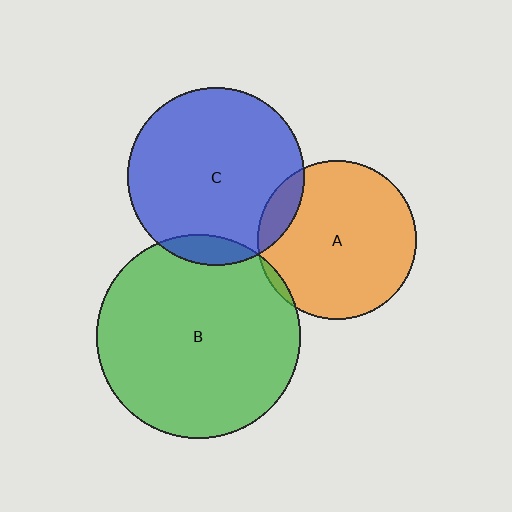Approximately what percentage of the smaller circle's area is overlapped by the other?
Approximately 5%.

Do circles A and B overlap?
Yes.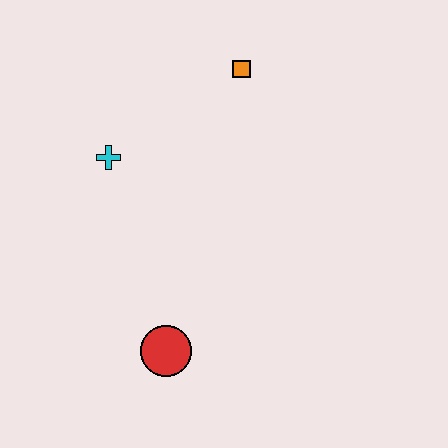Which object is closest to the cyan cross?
The orange square is closest to the cyan cross.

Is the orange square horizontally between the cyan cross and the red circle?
No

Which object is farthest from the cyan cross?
The red circle is farthest from the cyan cross.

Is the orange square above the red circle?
Yes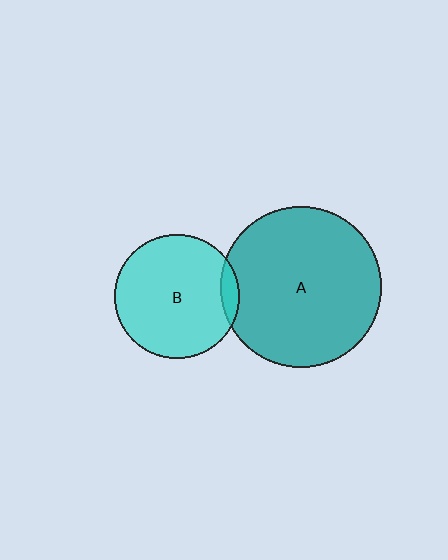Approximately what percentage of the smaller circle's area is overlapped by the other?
Approximately 5%.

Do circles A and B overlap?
Yes.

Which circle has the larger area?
Circle A (teal).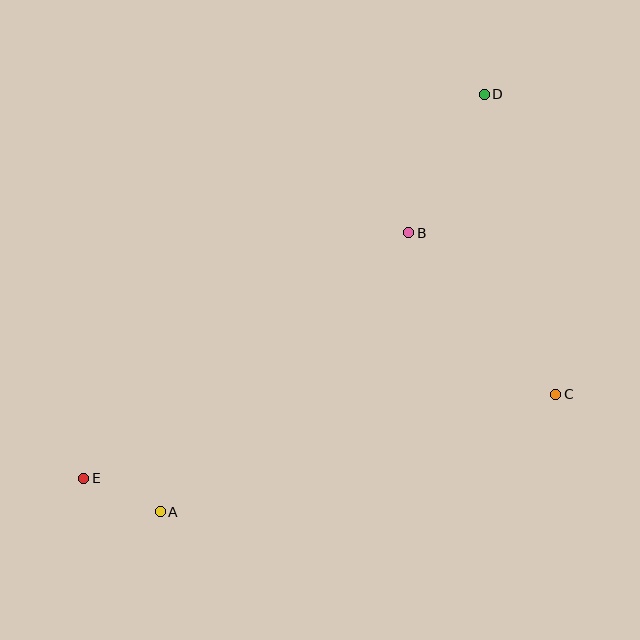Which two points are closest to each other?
Points A and E are closest to each other.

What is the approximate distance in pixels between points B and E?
The distance between B and E is approximately 407 pixels.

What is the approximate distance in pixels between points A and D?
The distance between A and D is approximately 529 pixels.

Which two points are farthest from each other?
Points D and E are farthest from each other.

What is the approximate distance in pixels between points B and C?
The distance between B and C is approximately 218 pixels.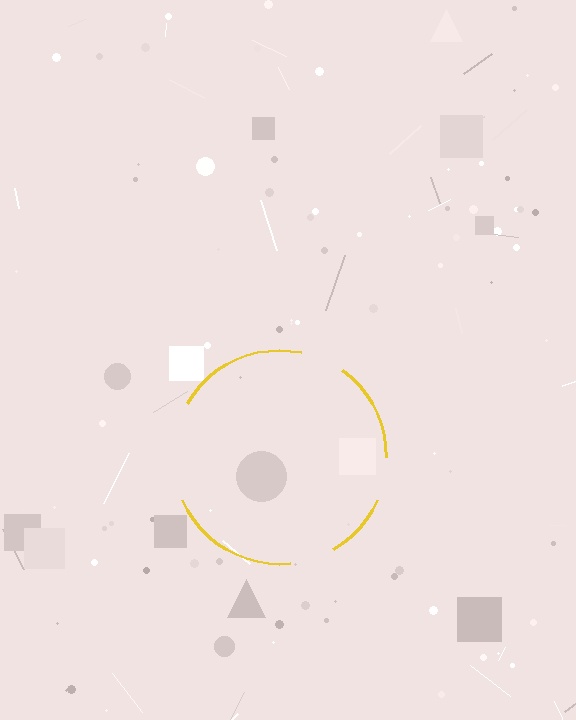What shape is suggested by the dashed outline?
The dashed outline suggests a circle.